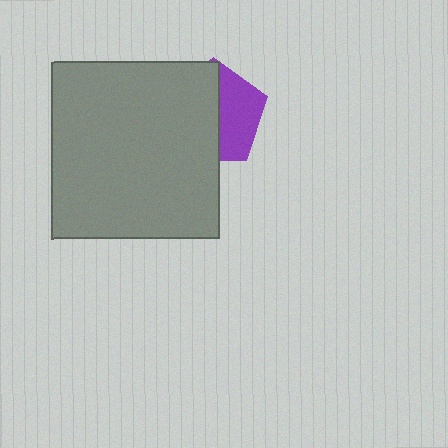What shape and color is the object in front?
The object in front is a gray rectangle.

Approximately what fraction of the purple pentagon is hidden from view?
Roughly 58% of the purple pentagon is hidden behind the gray rectangle.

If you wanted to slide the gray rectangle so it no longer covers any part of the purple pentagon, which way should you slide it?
Slide it left — that is the most direct way to separate the two shapes.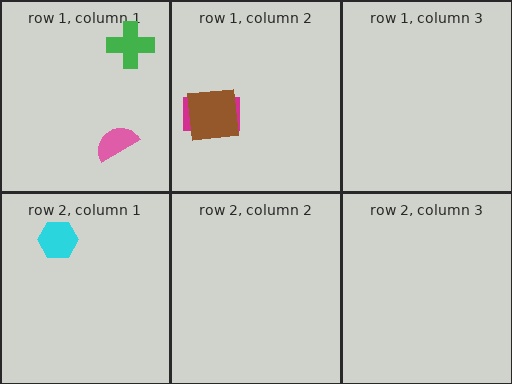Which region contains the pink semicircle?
The row 1, column 1 region.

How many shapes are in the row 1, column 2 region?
2.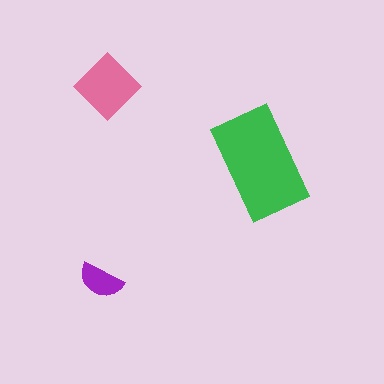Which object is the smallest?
The purple semicircle.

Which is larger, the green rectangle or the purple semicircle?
The green rectangle.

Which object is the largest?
The green rectangle.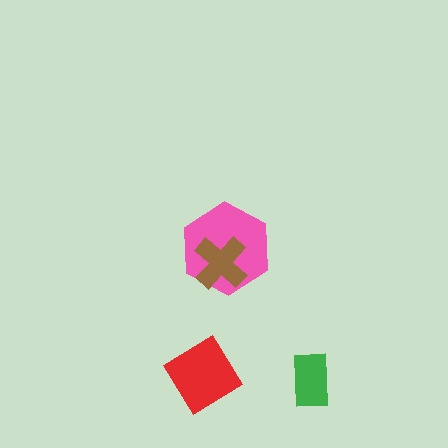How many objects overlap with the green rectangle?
0 objects overlap with the green rectangle.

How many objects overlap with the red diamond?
0 objects overlap with the red diamond.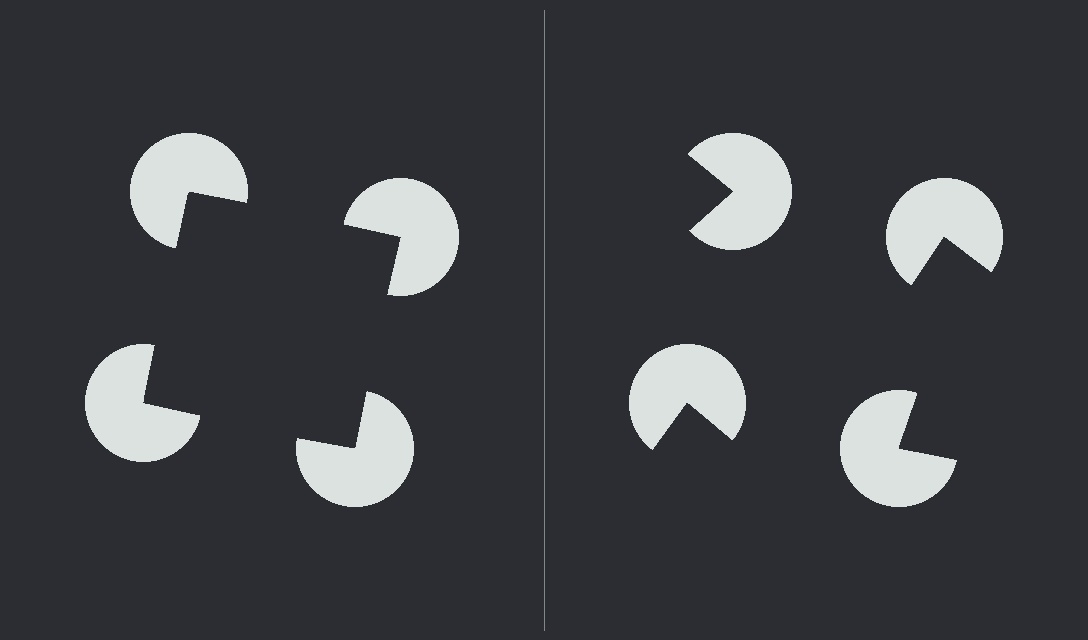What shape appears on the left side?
An illusory square.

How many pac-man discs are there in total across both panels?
8 — 4 on each side.